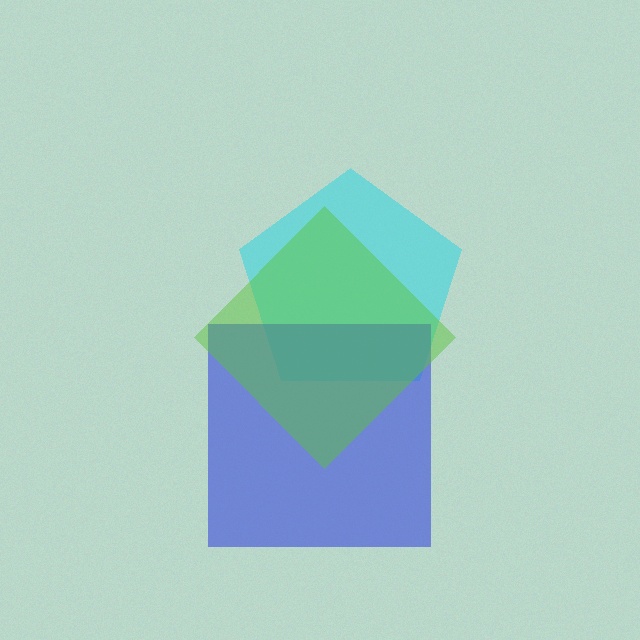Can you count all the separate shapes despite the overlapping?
Yes, there are 3 separate shapes.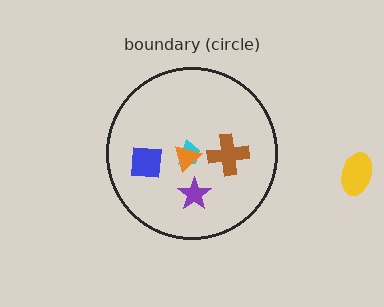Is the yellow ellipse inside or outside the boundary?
Outside.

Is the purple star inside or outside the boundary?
Inside.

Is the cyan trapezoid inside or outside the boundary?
Inside.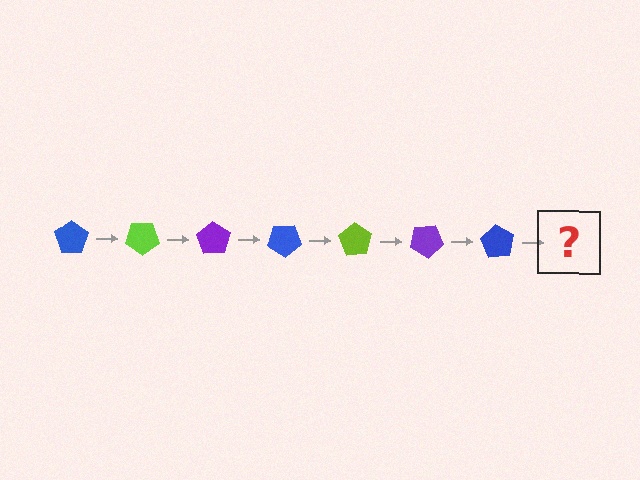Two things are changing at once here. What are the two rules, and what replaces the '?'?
The two rules are that it rotates 35 degrees each step and the color cycles through blue, lime, and purple. The '?' should be a lime pentagon, rotated 245 degrees from the start.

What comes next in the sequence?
The next element should be a lime pentagon, rotated 245 degrees from the start.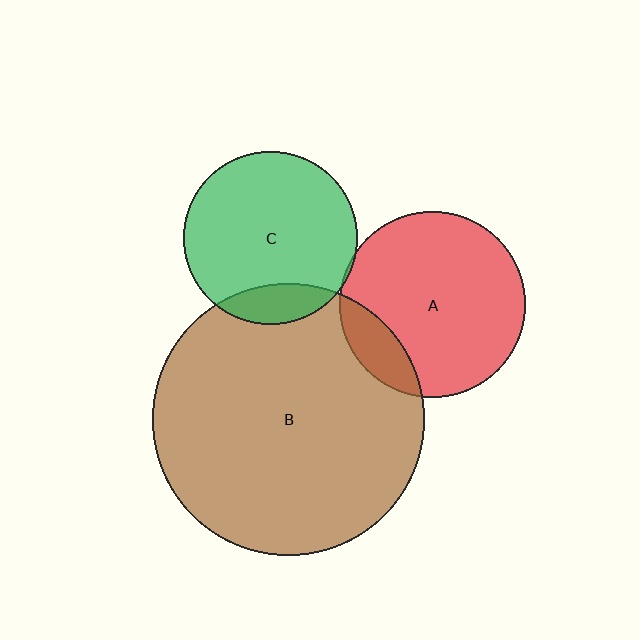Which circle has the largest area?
Circle B (brown).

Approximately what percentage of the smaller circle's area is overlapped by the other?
Approximately 15%.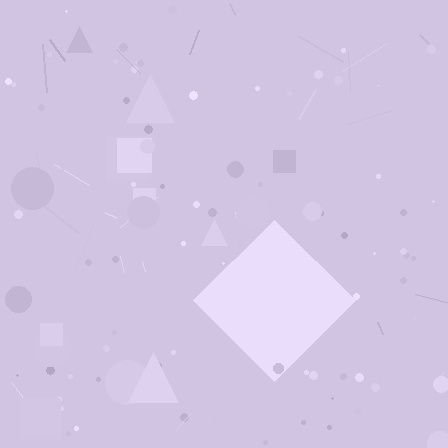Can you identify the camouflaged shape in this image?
The camouflaged shape is a diamond.